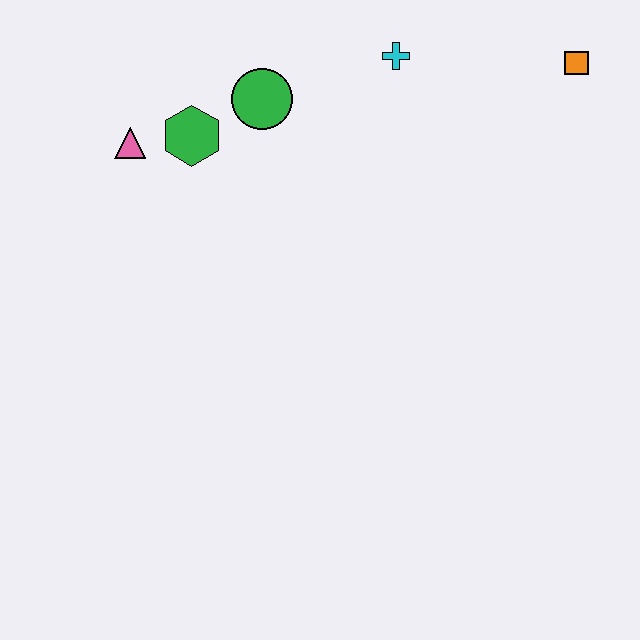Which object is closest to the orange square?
The cyan cross is closest to the orange square.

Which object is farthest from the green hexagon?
The orange square is farthest from the green hexagon.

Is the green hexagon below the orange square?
Yes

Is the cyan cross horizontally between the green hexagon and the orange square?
Yes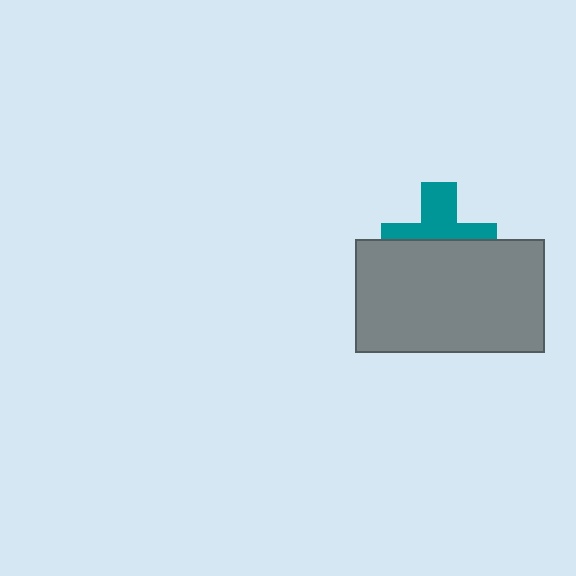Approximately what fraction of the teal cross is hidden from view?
Roughly 52% of the teal cross is hidden behind the gray rectangle.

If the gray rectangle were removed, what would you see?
You would see the complete teal cross.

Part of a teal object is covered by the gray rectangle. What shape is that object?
It is a cross.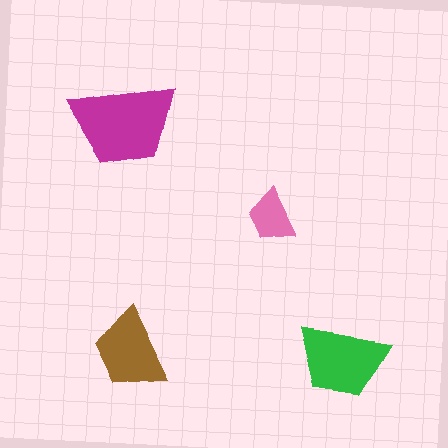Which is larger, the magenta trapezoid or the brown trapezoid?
The magenta one.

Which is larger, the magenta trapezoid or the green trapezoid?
The magenta one.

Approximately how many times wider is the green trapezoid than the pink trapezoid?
About 1.5 times wider.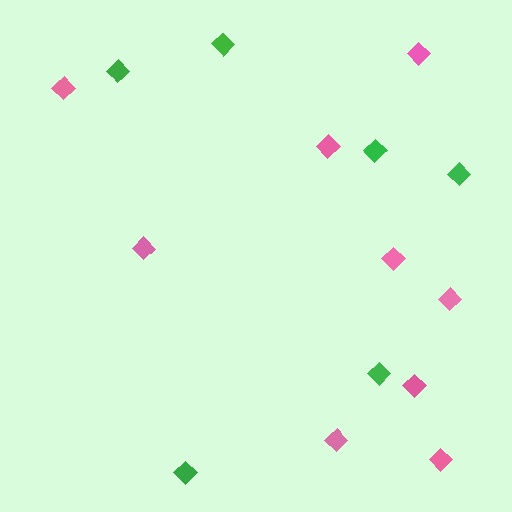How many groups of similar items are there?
There are 2 groups: one group of pink diamonds (9) and one group of green diamonds (6).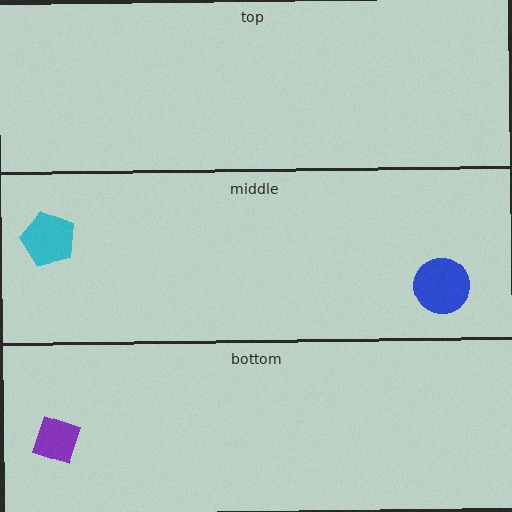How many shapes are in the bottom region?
1.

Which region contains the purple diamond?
The bottom region.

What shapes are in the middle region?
The cyan pentagon, the blue circle.